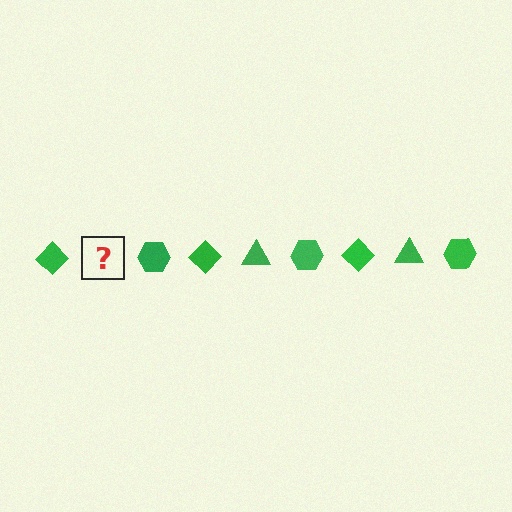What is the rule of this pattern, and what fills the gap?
The rule is that the pattern cycles through diamond, triangle, hexagon shapes in green. The gap should be filled with a green triangle.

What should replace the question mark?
The question mark should be replaced with a green triangle.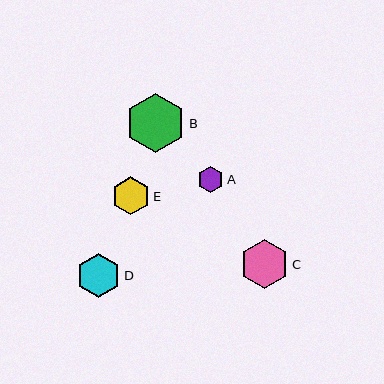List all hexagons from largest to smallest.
From largest to smallest: B, C, D, E, A.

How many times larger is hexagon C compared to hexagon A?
Hexagon C is approximately 1.9 times the size of hexagon A.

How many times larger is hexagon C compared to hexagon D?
Hexagon C is approximately 1.1 times the size of hexagon D.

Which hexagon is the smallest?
Hexagon A is the smallest with a size of approximately 26 pixels.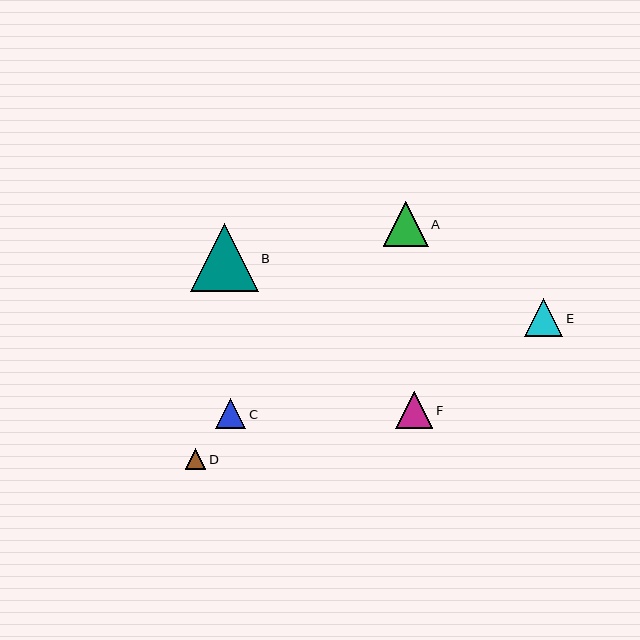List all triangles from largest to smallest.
From largest to smallest: B, A, E, F, C, D.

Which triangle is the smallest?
Triangle D is the smallest with a size of approximately 21 pixels.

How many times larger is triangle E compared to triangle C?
Triangle E is approximately 1.2 times the size of triangle C.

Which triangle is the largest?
Triangle B is the largest with a size of approximately 68 pixels.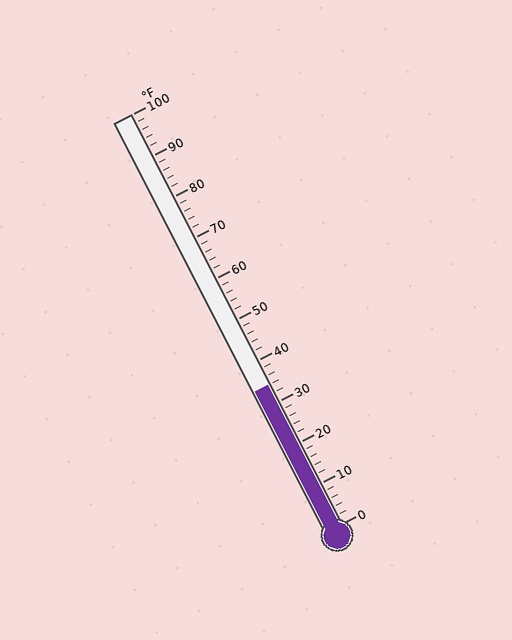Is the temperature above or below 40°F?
The temperature is below 40°F.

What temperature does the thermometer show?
The thermometer shows approximately 34°F.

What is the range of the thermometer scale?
The thermometer scale ranges from 0°F to 100°F.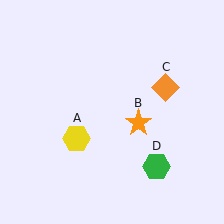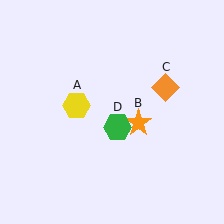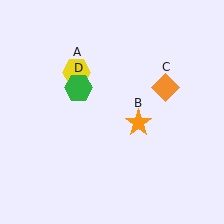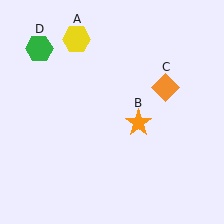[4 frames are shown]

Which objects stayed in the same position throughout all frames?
Orange star (object B) and orange diamond (object C) remained stationary.